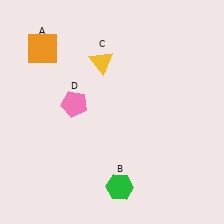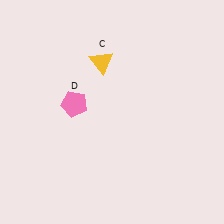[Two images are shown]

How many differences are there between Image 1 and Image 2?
There are 2 differences between the two images.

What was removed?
The orange square (A), the green hexagon (B) were removed in Image 2.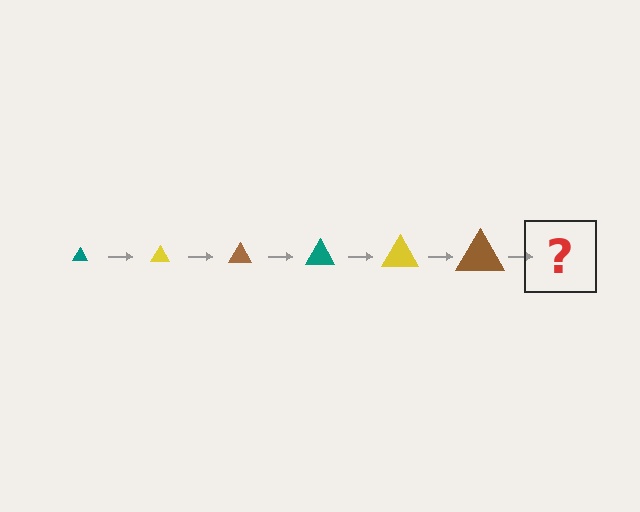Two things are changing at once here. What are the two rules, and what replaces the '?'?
The two rules are that the triangle grows larger each step and the color cycles through teal, yellow, and brown. The '?' should be a teal triangle, larger than the previous one.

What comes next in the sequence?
The next element should be a teal triangle, larger than the previous one.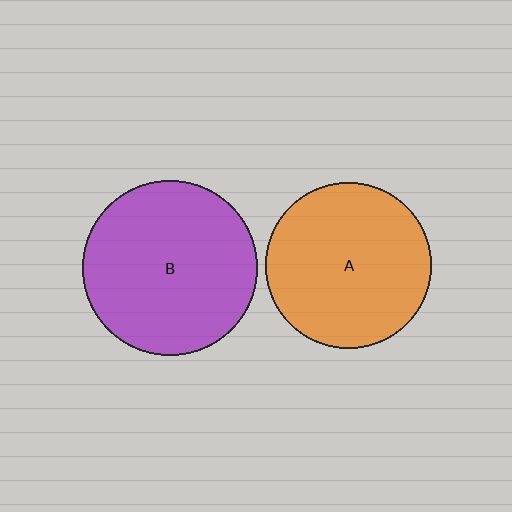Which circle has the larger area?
Circle B (purple).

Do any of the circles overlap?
No, none of the circles overlap.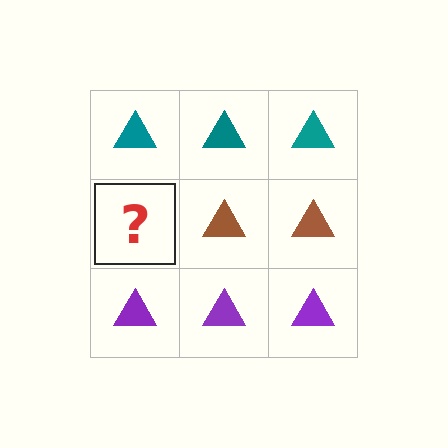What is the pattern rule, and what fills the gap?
The rule is that each row has a consistent color. The gap should be filled with a brown triangle.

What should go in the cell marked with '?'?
The missing cell should contain a brown triangle.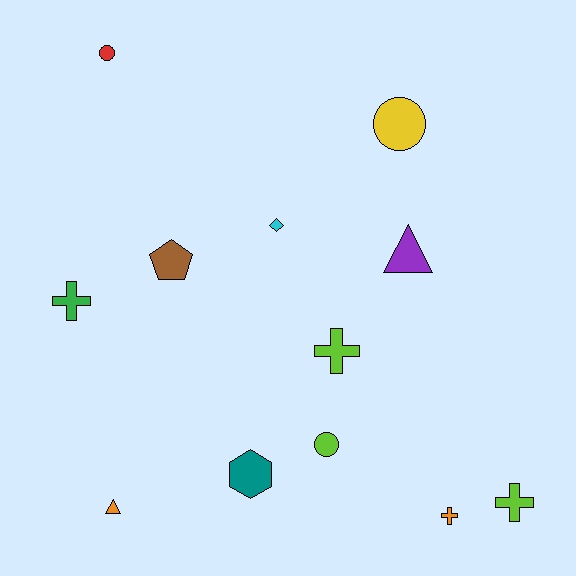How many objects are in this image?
There are 12 objects.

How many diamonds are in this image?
There is 1 diamond.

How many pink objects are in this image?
There are no pink objects.